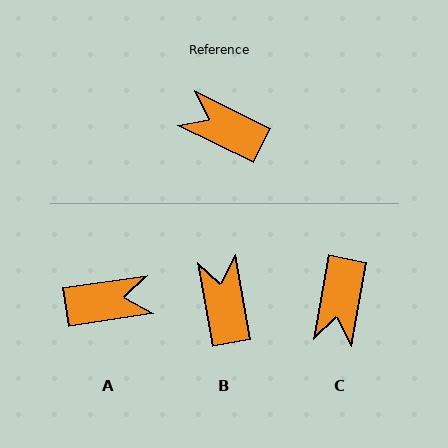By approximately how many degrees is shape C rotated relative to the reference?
Approximately 106 degrees counter-clockwise.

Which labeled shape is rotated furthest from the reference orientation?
A, about 145 degrees away.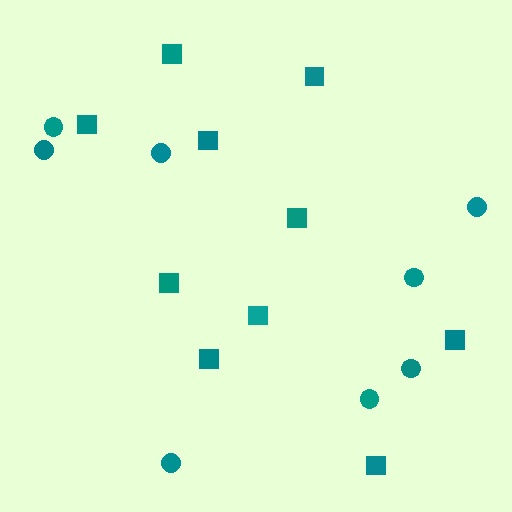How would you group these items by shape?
There are 2 groups: one group of circles (8) and one group of squares (10).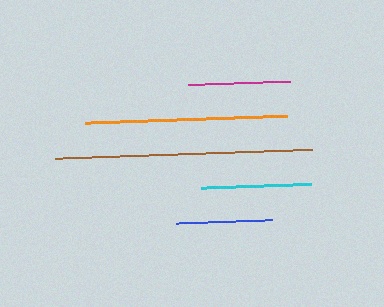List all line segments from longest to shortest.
From longest to shortest: brown, orange, cyan, magenta, blue.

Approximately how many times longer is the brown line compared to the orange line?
The brown line is approximately 1.3 times the length of the orange line.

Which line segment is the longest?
The brown line is the longest at approximately 257 pixels.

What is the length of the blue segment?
The blue segment is approximately 96 pixels long.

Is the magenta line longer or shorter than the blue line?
The magenta line is longer than the blue line.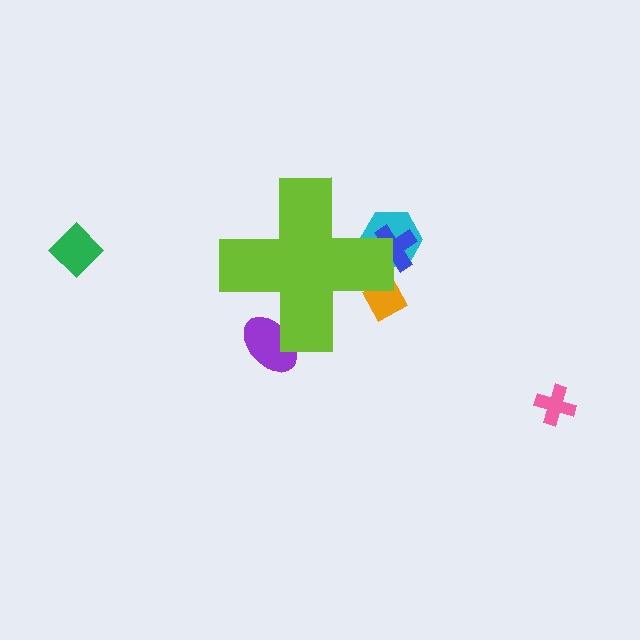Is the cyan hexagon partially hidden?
Yes, the cyan hexagon is partially hidden behind the lime cross.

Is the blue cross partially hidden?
Yes, the blue cross is partially hidden behind the lime cross.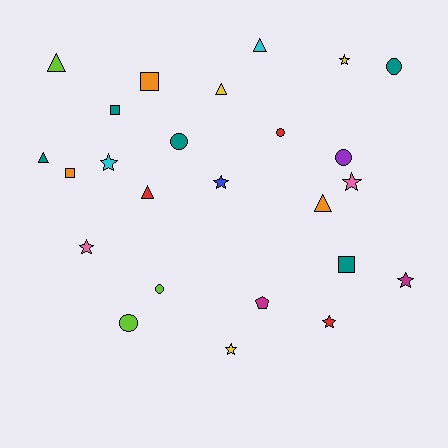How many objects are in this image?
There are 25 objects.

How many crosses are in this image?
There are no crosses.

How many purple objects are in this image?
There is 1 purple object.